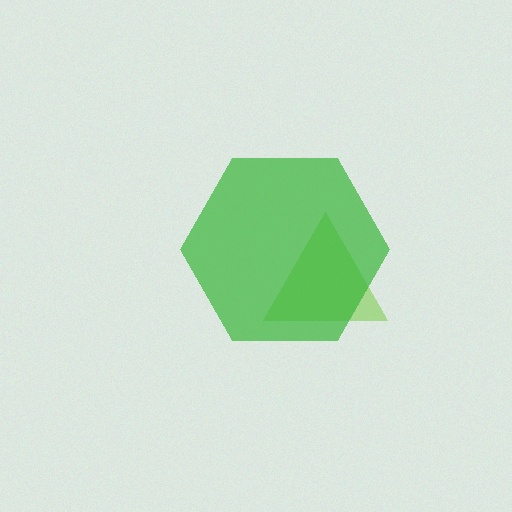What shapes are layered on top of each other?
The layered shapes are: a lime triangle, a green hexagon.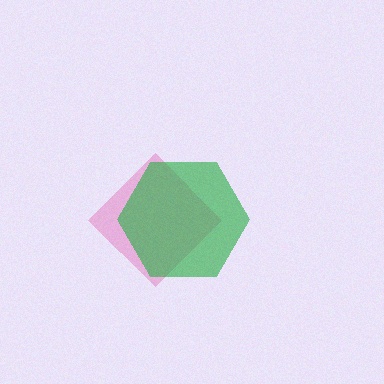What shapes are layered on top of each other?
The layered shapes are: a pink diamond, a green hexagon.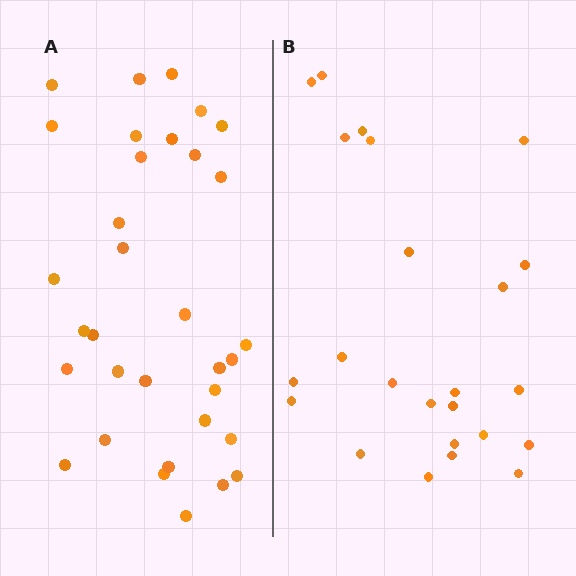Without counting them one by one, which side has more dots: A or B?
Region A (the left region) has more dots.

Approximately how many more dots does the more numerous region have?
Region A has roughly 8 or so more dots than region B.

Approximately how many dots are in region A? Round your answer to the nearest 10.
About 30 dots. (The exact count is 33, which rounds to 30.)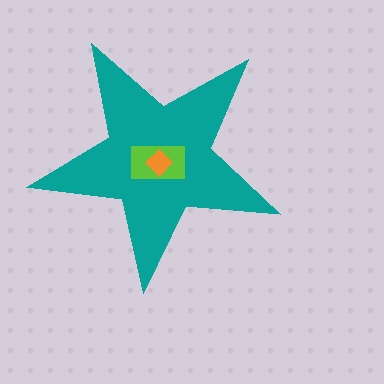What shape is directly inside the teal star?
The lime rectangle.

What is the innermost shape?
The orange diamond.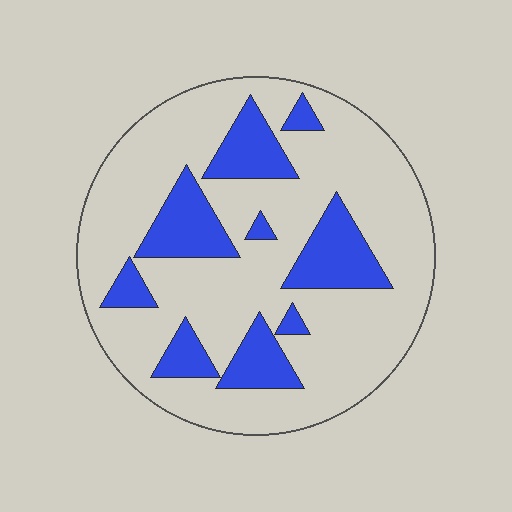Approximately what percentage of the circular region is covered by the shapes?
Approximately 25%.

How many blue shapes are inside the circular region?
9.